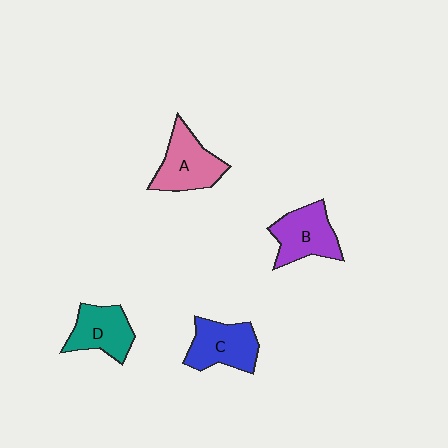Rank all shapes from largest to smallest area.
From largest to smallest: A (pink), C (blue), B (purple), D (teal).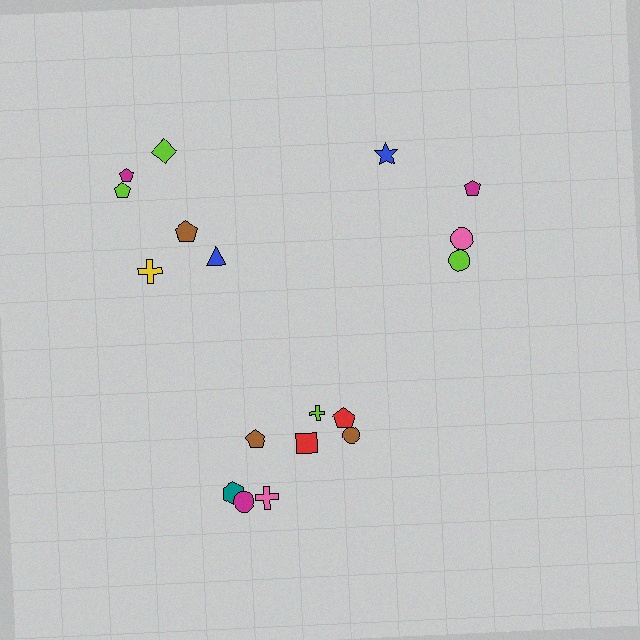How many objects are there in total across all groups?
There are 18 objects.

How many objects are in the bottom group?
There are 8 objects.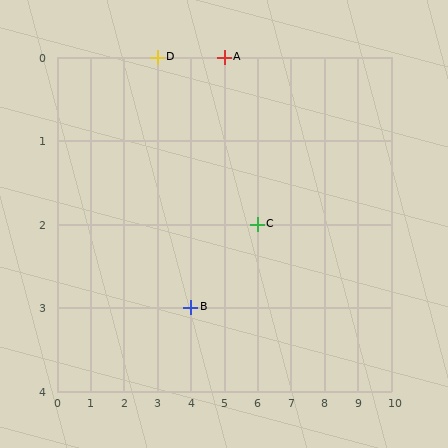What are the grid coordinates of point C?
Point C is at grid coordinates (6, 2).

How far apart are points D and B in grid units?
Points D and B are 1 column and 3 rows apart (about 3.2 grid units diagonally).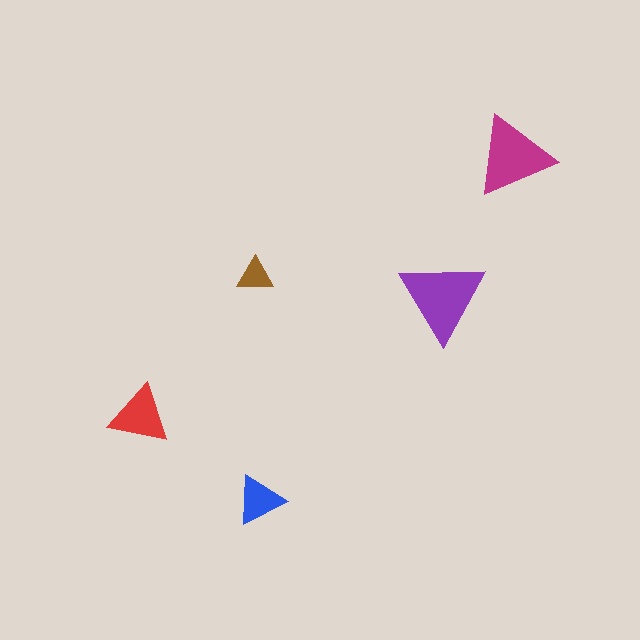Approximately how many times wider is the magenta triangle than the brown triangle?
About 2 times wider.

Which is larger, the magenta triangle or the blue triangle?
The magenta one.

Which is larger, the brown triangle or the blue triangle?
The blue one.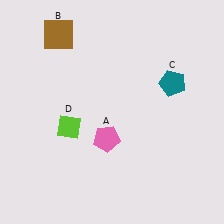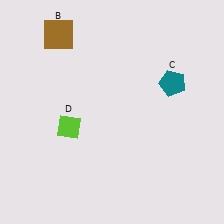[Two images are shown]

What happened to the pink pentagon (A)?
The pink pentagon (A) was removed in Image 2. It was in the bottom-left area of Image 1.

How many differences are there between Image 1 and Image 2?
There is 1 difference between the two images.